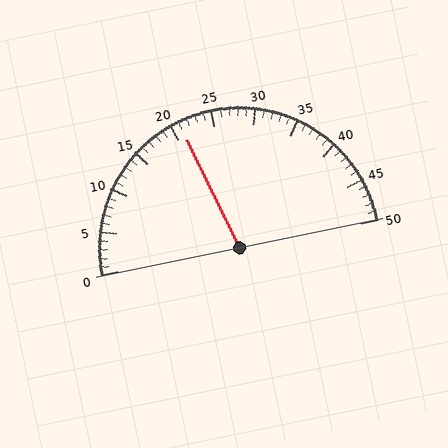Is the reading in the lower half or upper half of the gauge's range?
The reading is in the lower half of the range (0 to 50).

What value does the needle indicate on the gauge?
The needle indicates approximately 21.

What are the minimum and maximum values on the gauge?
The gauge ranges from 0 to 50.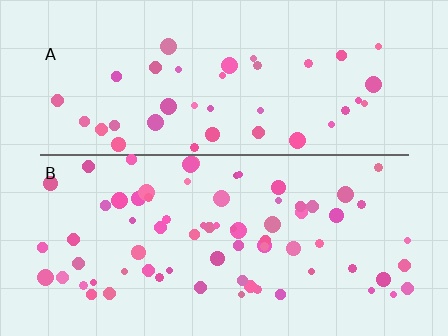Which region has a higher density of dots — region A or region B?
B (the bottom).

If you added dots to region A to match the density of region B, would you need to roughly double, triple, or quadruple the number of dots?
Approximately double.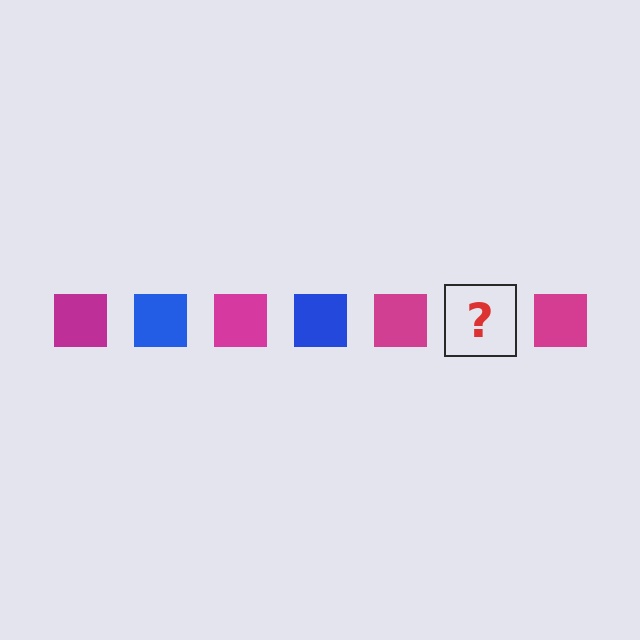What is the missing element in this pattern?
The missing element is a blue square.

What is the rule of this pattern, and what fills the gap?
The rule is that the pattern cycles through magenta, blue squares. The gap should be filled with a blue square.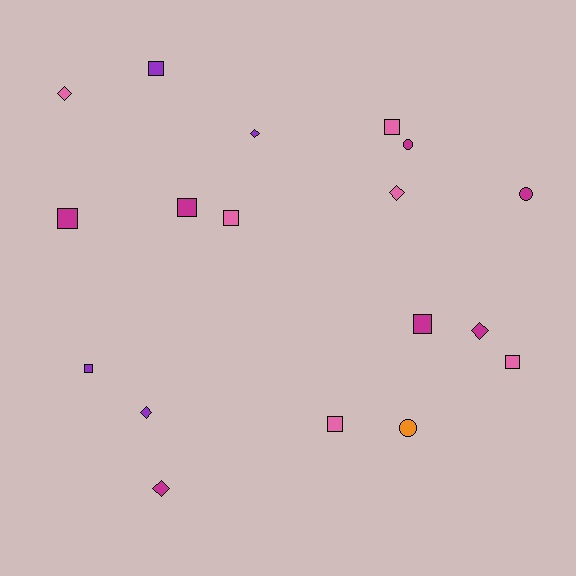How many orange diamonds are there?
There are no orange diamonds.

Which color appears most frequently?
Magenta, with 7 objects.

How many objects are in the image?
There are 18 objects.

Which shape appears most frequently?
Square, with 9 objects.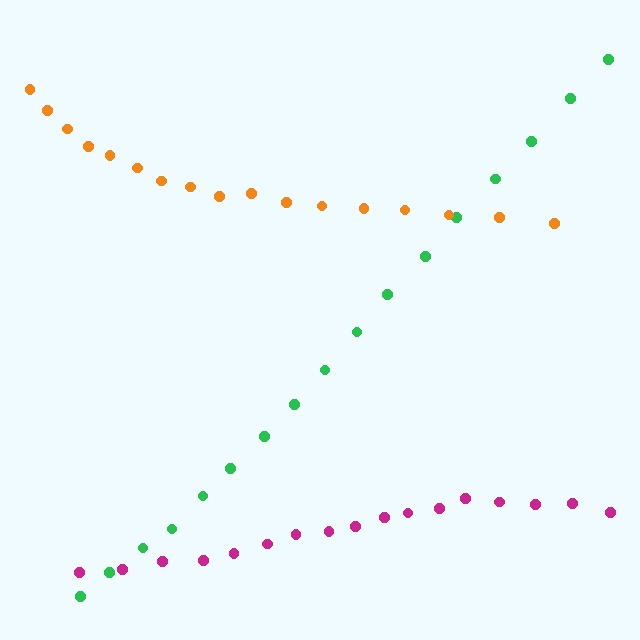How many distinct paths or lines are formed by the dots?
There are 3 distinct paths.